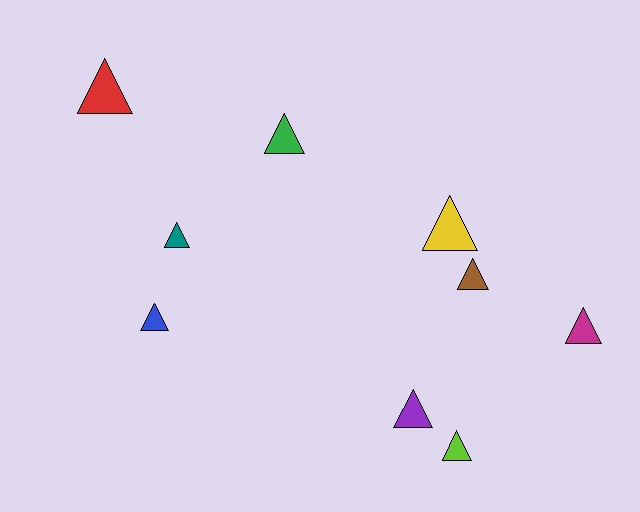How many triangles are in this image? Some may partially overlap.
There are 9 triangles.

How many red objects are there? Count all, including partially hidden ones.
There is 1 red object.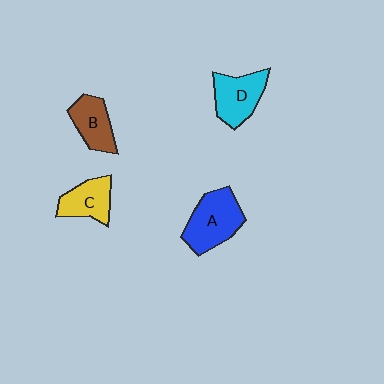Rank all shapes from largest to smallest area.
From largest to smallest: A (blue), D (cyan), C (yellow), B (brown).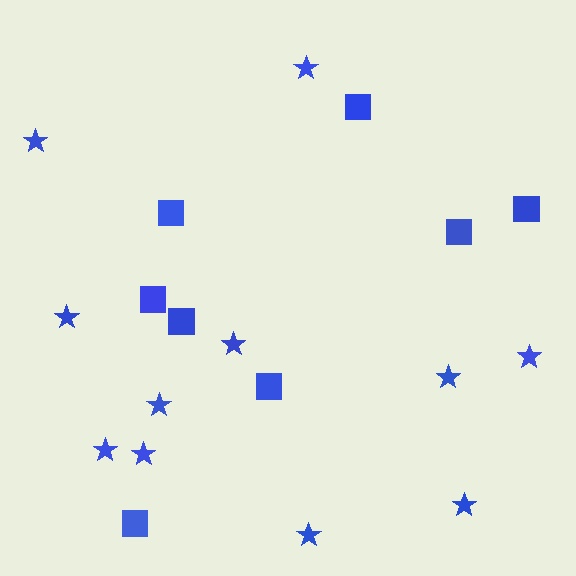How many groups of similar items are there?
There are 2 groups: one group of stars (11) and one group of squares (8).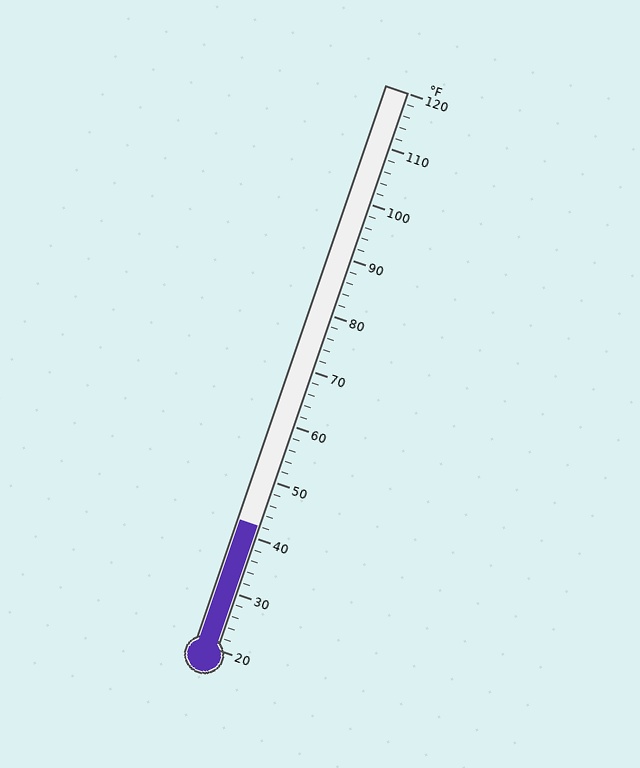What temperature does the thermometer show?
The thermometer shows approximately 42°F.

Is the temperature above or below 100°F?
The temperature is below 100°F.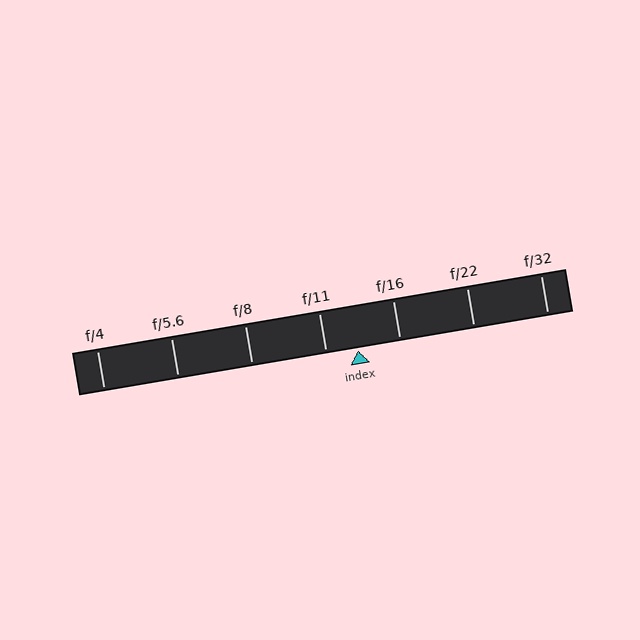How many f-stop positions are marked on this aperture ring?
There are 7 f-stop positions marked.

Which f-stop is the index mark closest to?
The index mark is closest to f/11.